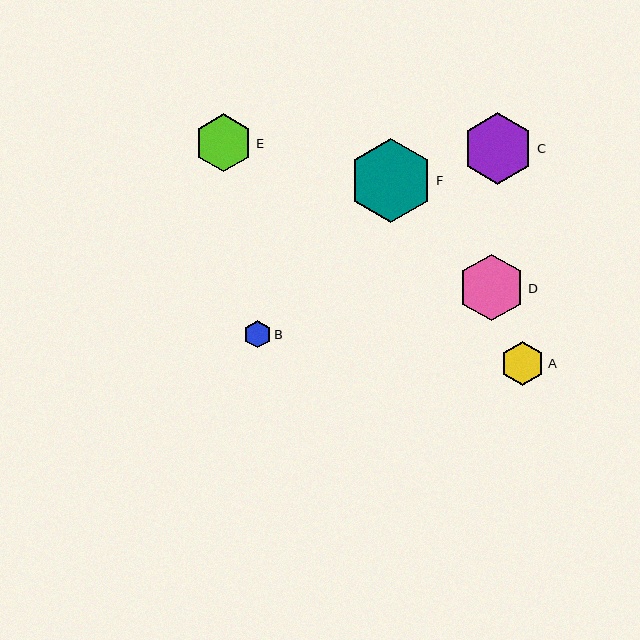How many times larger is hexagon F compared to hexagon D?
Hexagon F is approximately 1.3 times the size of hexagon D.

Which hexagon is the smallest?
Hexagon B is the smallest with a size of approximately 27 pixels.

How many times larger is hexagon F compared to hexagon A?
Hexagon F is approximately 1.9 times the size of hexagon A.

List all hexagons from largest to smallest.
From largest to smallest: F, C, D, E, A, B.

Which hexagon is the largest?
Hexagon F is the largest with a size of approximately 85 pixels.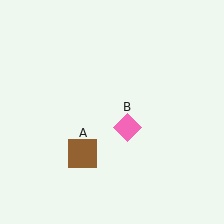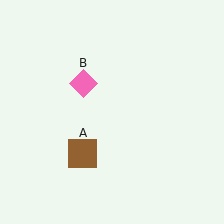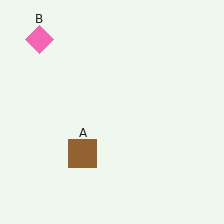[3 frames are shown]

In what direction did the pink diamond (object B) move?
The pink diamond (object B) moved up and to the left.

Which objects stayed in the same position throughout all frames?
Brown square (object A) remained stationary.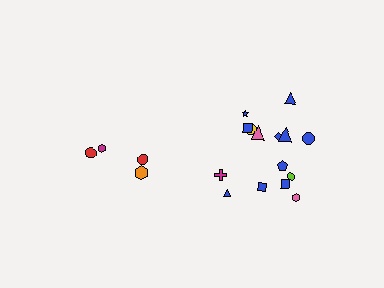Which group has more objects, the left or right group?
The right group.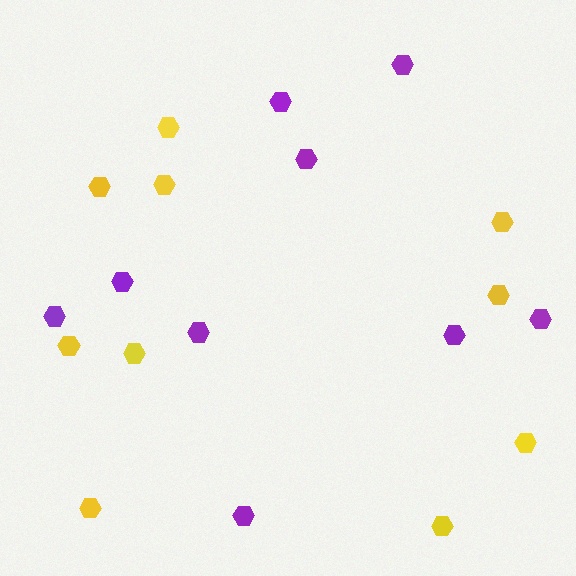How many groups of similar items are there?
There are 2 groups: one group of yellow hexagons (10) and one group of purple hexagons (9).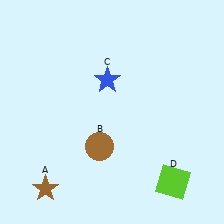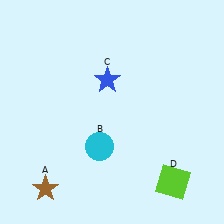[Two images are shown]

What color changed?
The circle (B) changed from brown in Image 1 to cyan in Image 2.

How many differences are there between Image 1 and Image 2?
There is 1 difference between the two images.